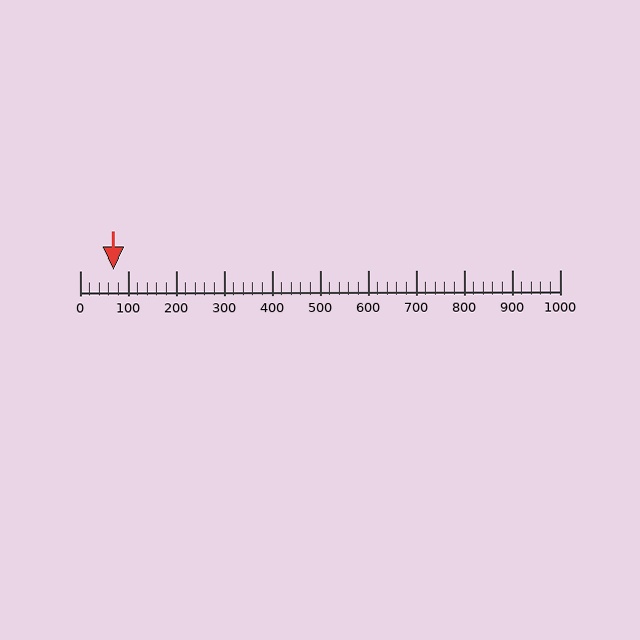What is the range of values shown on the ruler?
The ruler shows values from 0 to 1000.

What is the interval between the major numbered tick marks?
The major tick marks are spaced 100 units apart.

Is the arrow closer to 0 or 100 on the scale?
The arrow is closer to 100.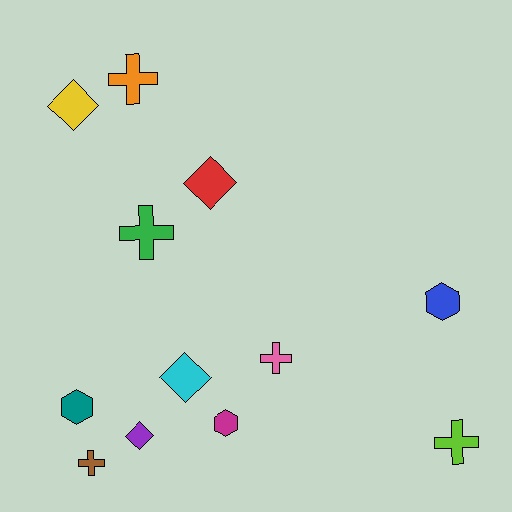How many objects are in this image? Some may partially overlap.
There are 12 objects.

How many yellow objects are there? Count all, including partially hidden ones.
There is 1 yellow object.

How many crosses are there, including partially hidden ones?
There are 5 crosses.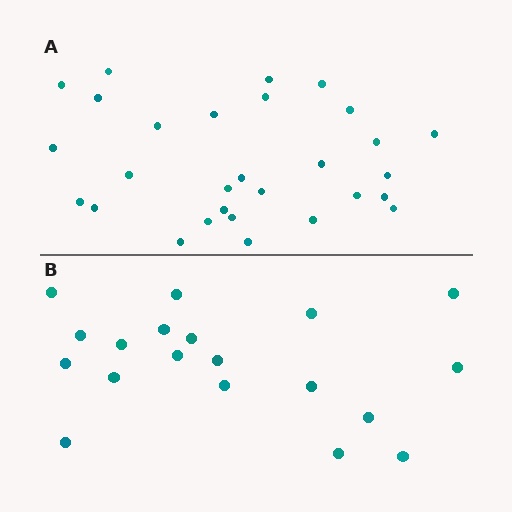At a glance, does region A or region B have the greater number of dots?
Region A (the top region) has more dots.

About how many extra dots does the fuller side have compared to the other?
Region A has roughly 10 or so more dots than region B.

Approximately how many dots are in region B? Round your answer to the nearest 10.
About 20 dots. (The exact count is 19, which rounds to 20.)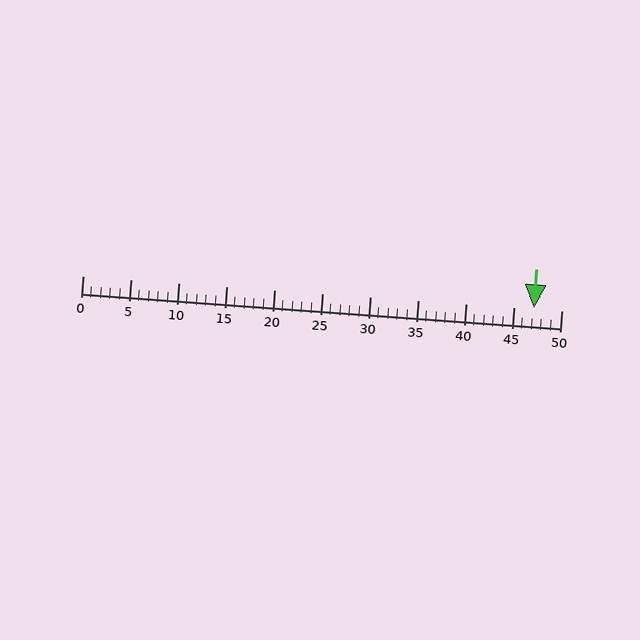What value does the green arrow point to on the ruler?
The green arrow points to approximately 47.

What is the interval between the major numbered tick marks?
The major tick marks are spaced 5 units apart.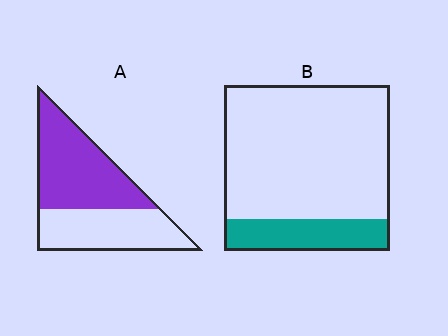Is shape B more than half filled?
No.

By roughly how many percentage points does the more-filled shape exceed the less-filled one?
By roughly 35 percentage points (A over B).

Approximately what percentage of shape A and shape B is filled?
A is approximately 55% and B is approximately 20%.